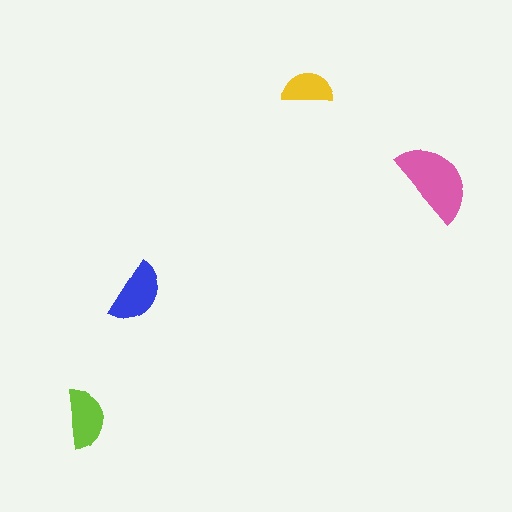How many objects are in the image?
There are 4 objects in the image.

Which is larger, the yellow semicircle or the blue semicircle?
The blue one.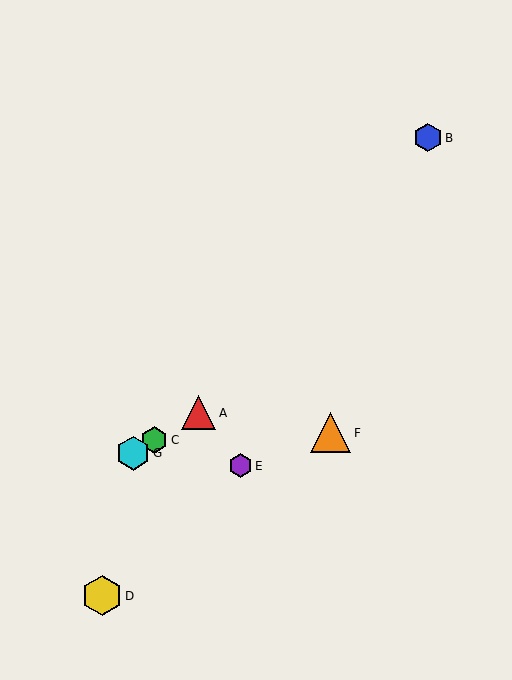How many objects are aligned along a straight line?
3 objects (A, C, G) are aligned along a straight line.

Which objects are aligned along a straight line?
Objects A, C, G are aligned along a straight line.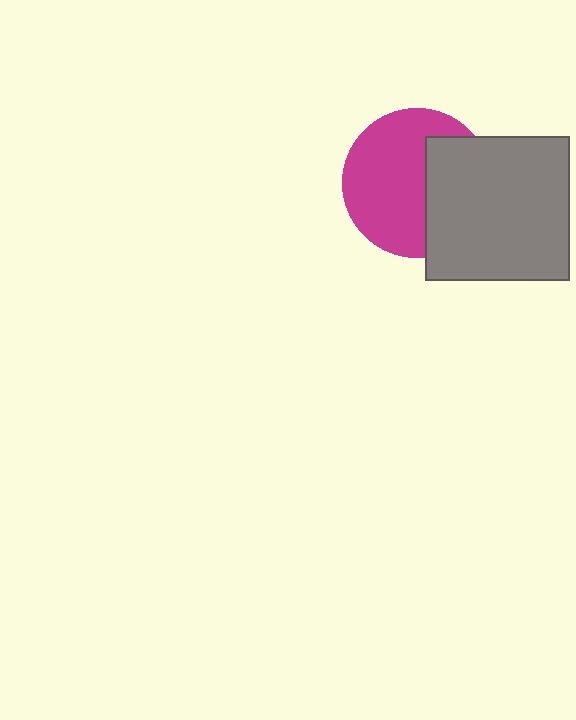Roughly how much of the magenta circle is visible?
About half of it is visible (roughly 62%).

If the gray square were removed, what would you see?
You would see the complete magenta circle.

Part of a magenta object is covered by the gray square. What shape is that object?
It is a circle.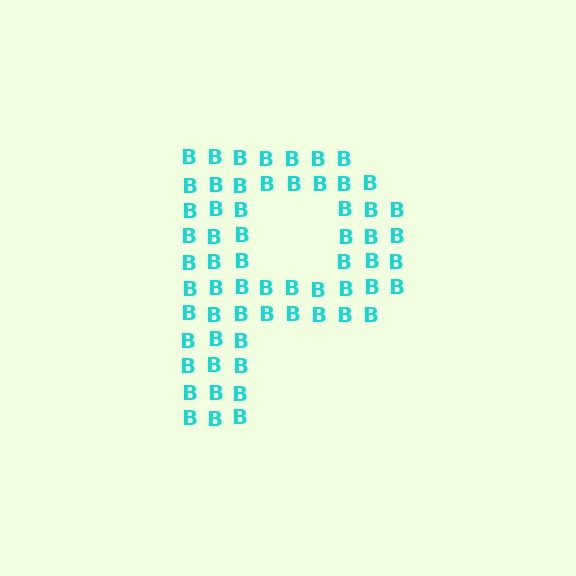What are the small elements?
The small elements are letter B's.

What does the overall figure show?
The overall figure shows the letter P.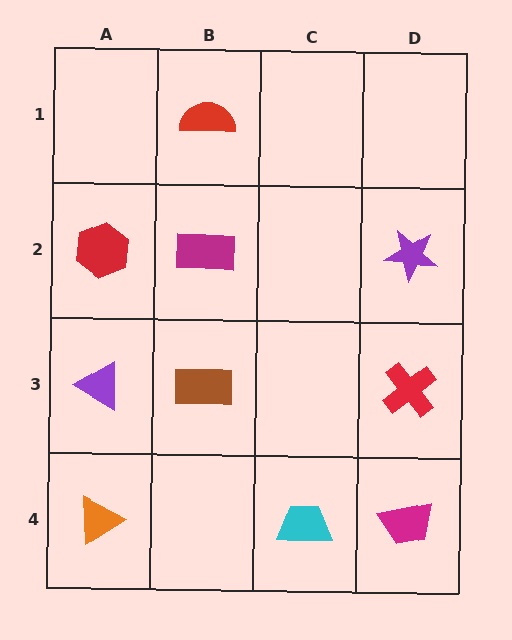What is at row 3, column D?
A red cross.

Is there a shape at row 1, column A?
No, that cell is empty.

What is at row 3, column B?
A brown rectangle.